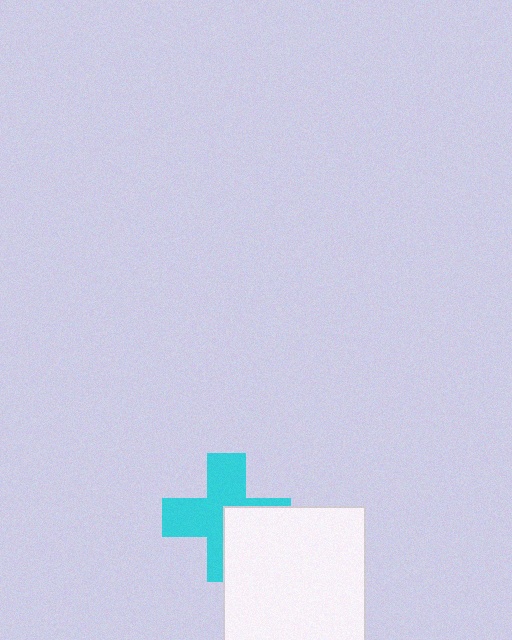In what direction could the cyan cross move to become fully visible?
The cyan cross could move toward the upper-left. That would shift it out from behind the white square entirely.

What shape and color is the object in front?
The object in front is a white square.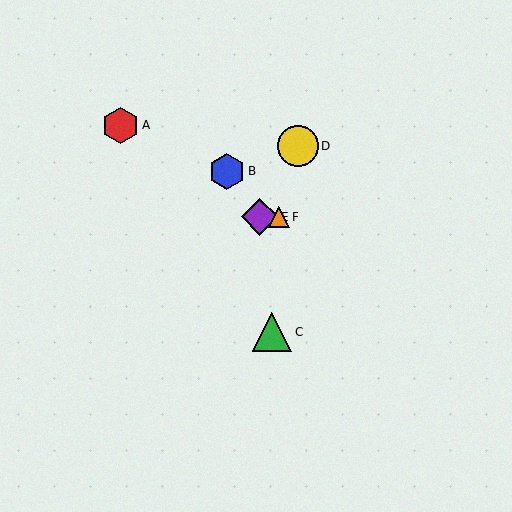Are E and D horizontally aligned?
No, E is at y≈217 and D is at y≈146.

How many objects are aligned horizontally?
2 objects (E, F) are aligned horizontally.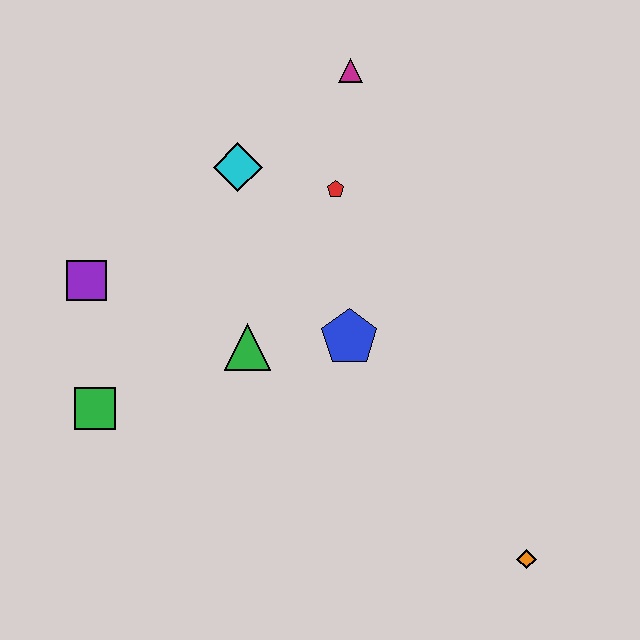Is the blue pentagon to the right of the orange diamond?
No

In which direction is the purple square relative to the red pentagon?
The purple square is to the left of the red pentagon.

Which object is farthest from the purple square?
The orange diamond is farthest from the purple square.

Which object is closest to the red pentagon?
The cyan diamond is closest to the red pentagon.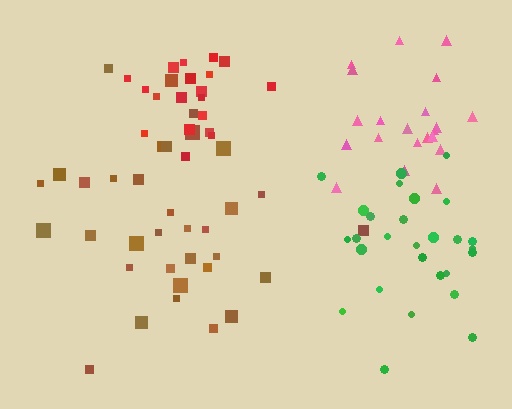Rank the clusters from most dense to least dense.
green, red, pink, brown.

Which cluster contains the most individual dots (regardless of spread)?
Brown (34).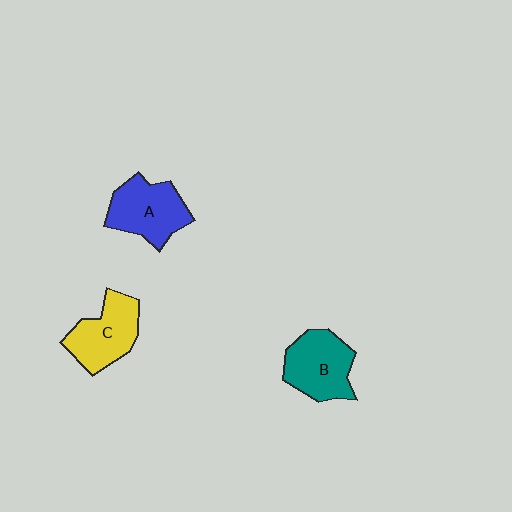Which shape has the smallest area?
Shape C (yellow).